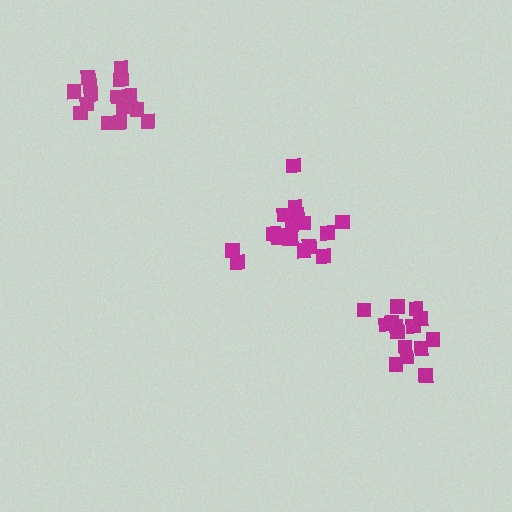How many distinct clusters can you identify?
There are 3 distinct clusters.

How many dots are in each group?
Group 1: 16 dots, Group 2: 19 dots, Group 3: 15 dots (50 total).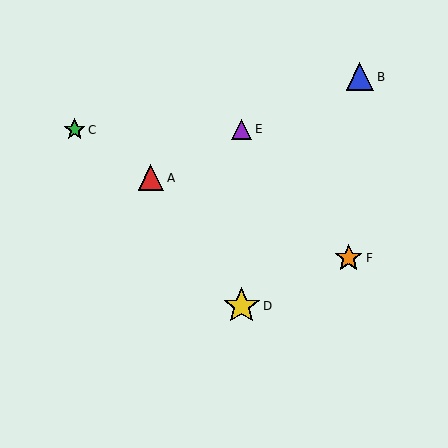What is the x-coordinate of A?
Object A is at x≈151.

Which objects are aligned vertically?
Objects D, E are aligned vertically.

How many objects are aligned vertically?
2 objects (D, E) are aligned vertically.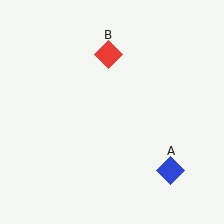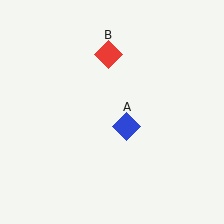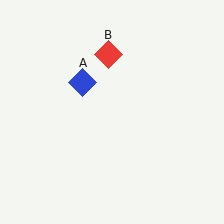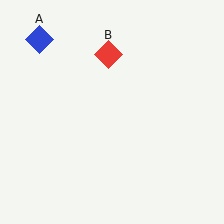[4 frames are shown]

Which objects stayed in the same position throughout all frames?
Red diamond (object B) remained stationary.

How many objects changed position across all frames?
1 object changed position: blue diamond (object A).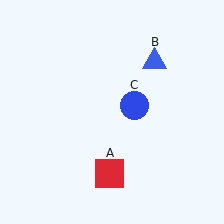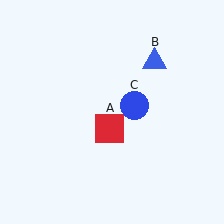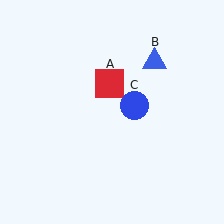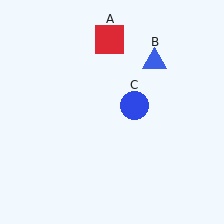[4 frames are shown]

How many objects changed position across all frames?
1 object changed position: red square (object A).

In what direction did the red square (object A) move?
The red square (object A) moved up.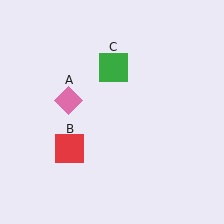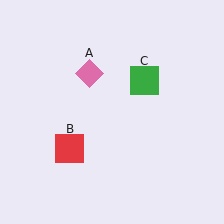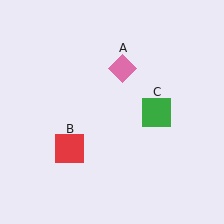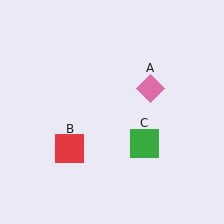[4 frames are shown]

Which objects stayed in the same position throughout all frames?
Red square (object B) remained stationary.